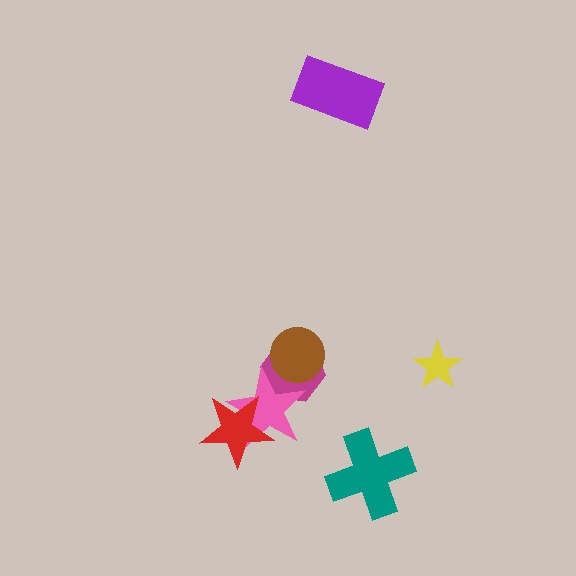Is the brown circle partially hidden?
Yes, it is partially covered by another shape.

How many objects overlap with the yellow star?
0 objects overlap with the yellow star.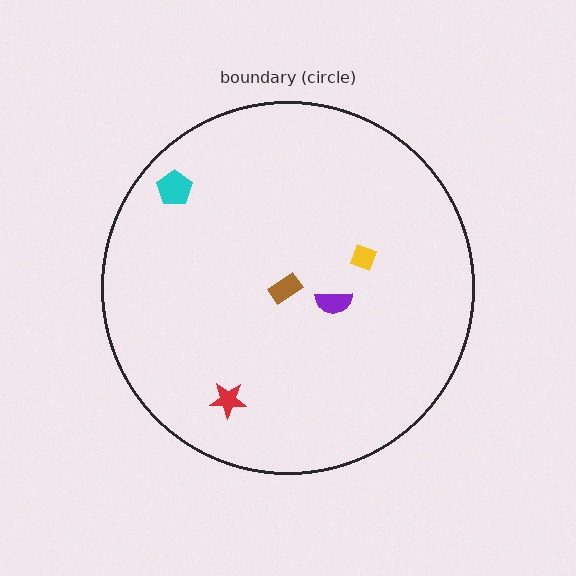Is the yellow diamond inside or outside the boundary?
Inside.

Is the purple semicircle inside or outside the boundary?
Inside.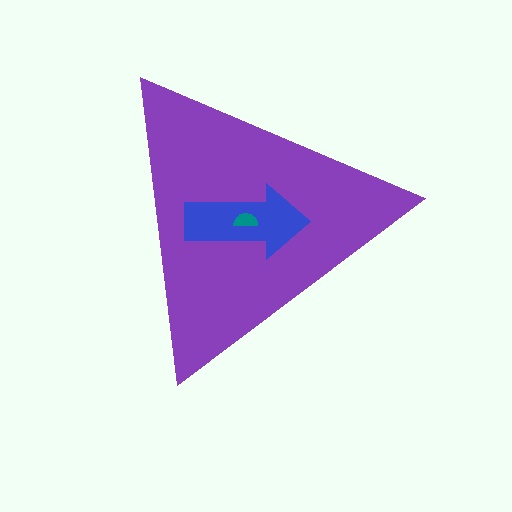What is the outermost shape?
The purple triangle.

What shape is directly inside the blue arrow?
The teal semicircle.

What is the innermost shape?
The teal semicircle.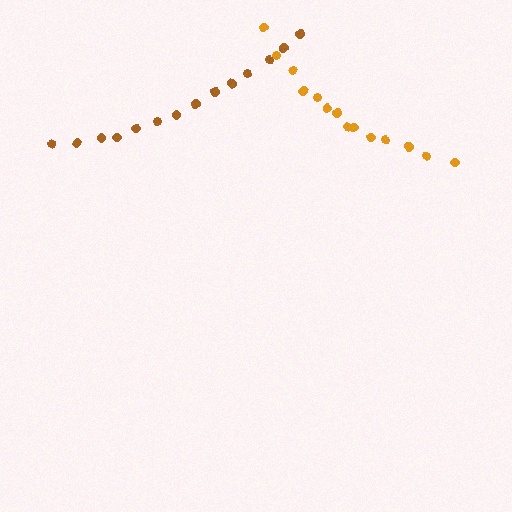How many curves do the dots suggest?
There are 2 distinct paths.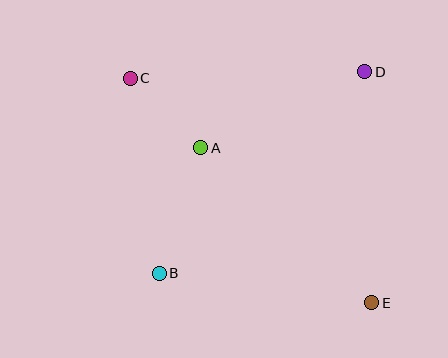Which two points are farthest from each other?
Points C and E are farthest from each other.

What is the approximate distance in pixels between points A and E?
The distance between A and E is approximately 230 pixels.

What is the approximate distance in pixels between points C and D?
The distance between C and D is approximately 235 pixels.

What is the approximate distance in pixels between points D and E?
The distance between D and E is approximately 231 pixels.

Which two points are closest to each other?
Points A and C are closest to each other.